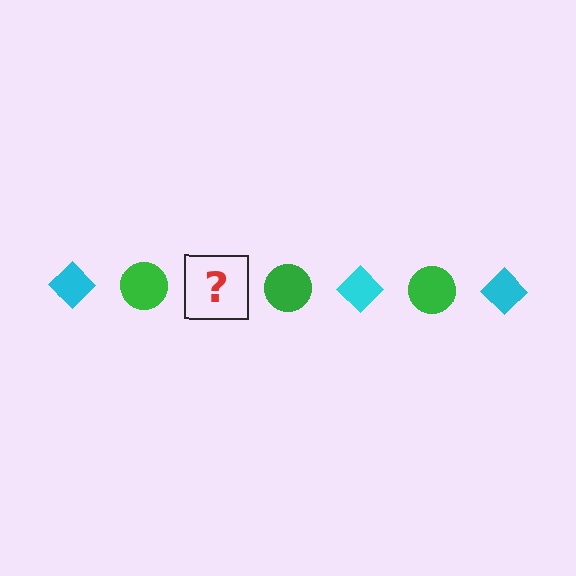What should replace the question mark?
The question mark should be replaced with a cyan diamond.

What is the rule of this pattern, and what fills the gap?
The rule is that the pattern alternates between cyan diamond and green circle. The gap should be filled with a cyan diamond.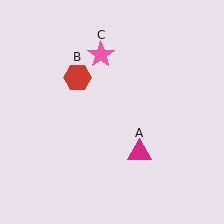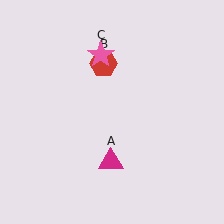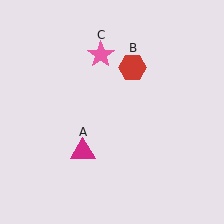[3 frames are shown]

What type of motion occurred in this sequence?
The magenta triangle (object A), red hexagon (object B) rotated clockwise around the center of the scene.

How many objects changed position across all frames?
2 objects changed position: magenta triangle (object A), red hexagon (object B).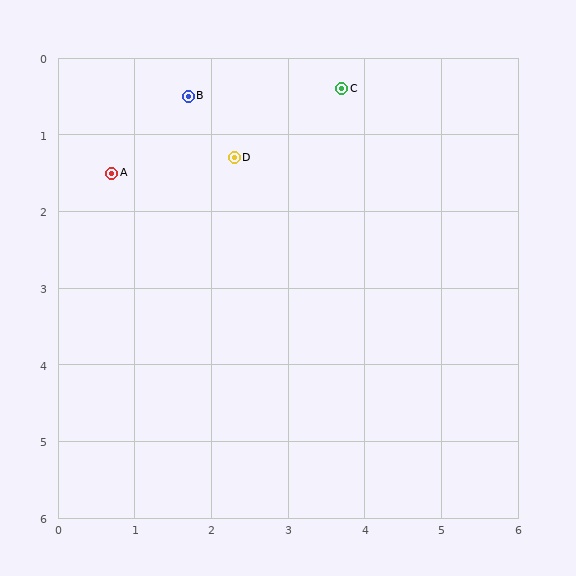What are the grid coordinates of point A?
Point A is at approximately (0.7, 1.5).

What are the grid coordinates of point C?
Point C is at approximately (3.7, 0.4).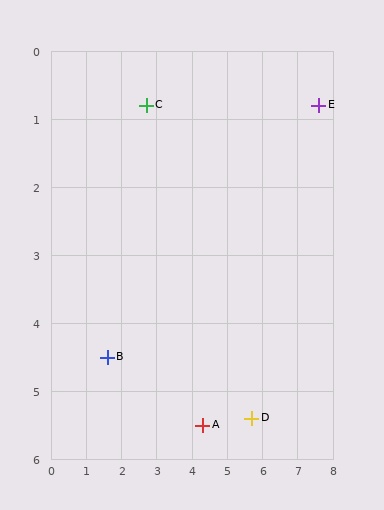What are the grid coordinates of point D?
Point D is at approximately (5.7, 5.4).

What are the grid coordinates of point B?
Point B is at approximately (1.6, 4.5).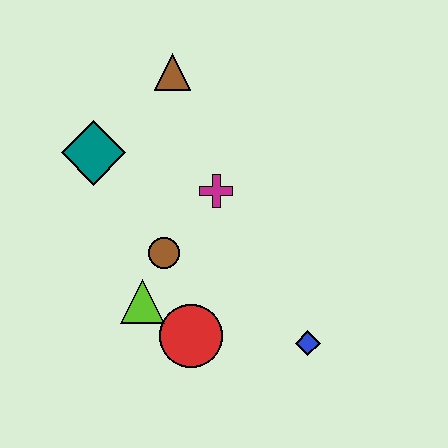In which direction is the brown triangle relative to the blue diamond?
The brown triangle is above the blue diamond.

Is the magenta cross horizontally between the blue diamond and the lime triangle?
Yes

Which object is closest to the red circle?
The lime triangle is closest to the red circle.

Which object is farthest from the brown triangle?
The blue diamond is farthest from the brown triangle.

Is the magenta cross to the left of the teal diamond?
No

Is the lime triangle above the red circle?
Yes